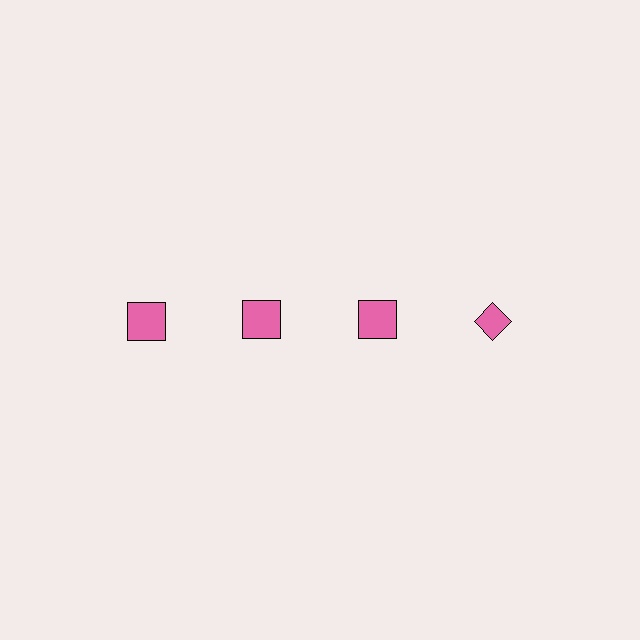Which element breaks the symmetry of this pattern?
The pink diamond in the top row, second from right column breaks the symmetry. All other shapes are pink squares.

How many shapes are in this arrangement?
There are 4 shapes arranged in a grid pattern.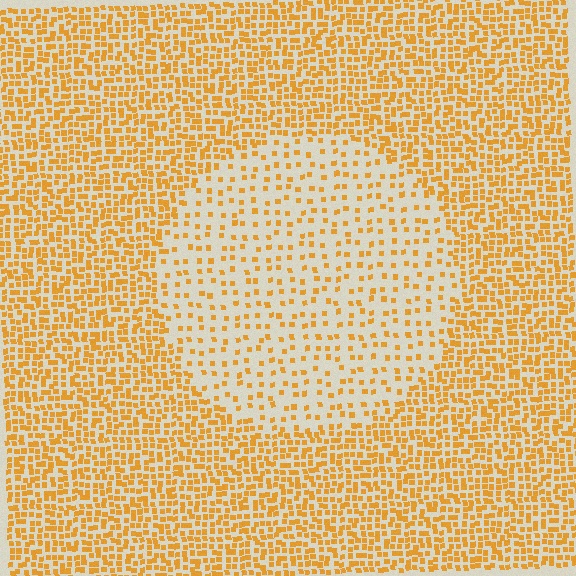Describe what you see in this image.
The image contains small orange elements arranged at two different densities. A circle-shaped region is visible where the elements are less densely packed than the surrounding area.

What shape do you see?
I see a circle.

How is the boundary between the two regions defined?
The boundary is defined by a change in element density (approximately 2.5x ratio). All elements are the same color, size, and shape.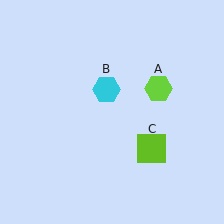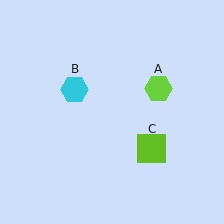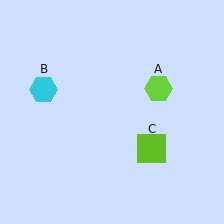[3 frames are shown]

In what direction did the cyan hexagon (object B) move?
The cyan hexagon (object B) moved left.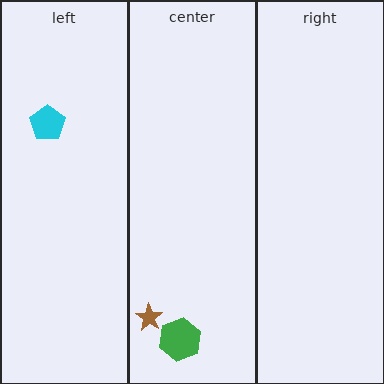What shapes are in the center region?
The green hexagon, the brown star.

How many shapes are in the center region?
2.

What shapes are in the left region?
The cyan pentagon.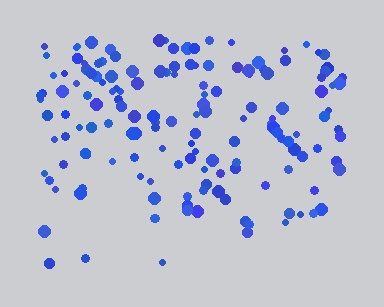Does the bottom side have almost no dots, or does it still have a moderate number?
Still a moderate number, just noticeably fewer than the top.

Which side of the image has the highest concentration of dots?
The top.